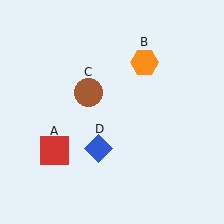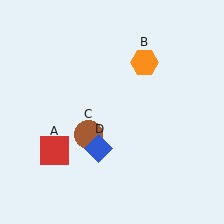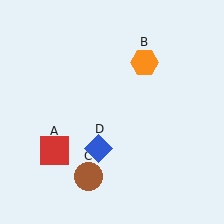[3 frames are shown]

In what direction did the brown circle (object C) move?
The brown circle (object C) moved down.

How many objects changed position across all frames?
1 object changed position: brown circle (object C).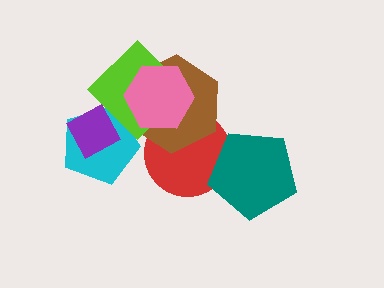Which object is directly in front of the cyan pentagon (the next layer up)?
The lime diamond is directly in front of the cyan pentagon.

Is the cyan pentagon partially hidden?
Yes, it is partially covered by another shape.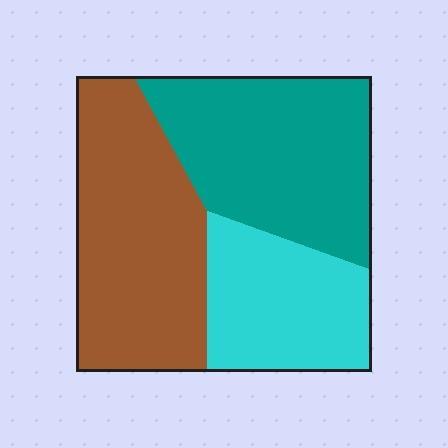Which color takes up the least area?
Cyan, at roughly 25%.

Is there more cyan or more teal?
Teal.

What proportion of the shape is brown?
Brown covers about 40% of the shape.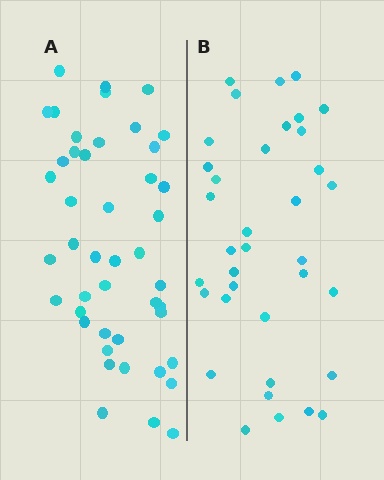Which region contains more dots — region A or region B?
Region A (the left region) has more dots.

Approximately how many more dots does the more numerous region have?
Region A has roughly 8 or so more dots than region B.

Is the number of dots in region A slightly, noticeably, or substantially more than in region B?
Region A has noticeably more, but not dramatically so. The ratio is roughly 1.2 to 1.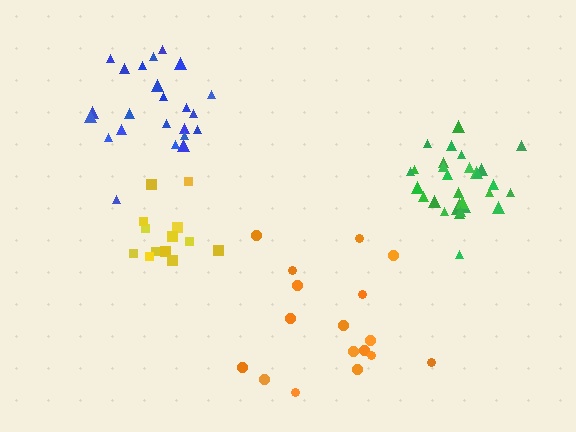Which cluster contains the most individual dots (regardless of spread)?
Green (30).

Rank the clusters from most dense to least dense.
green, blue, yellow, orange.